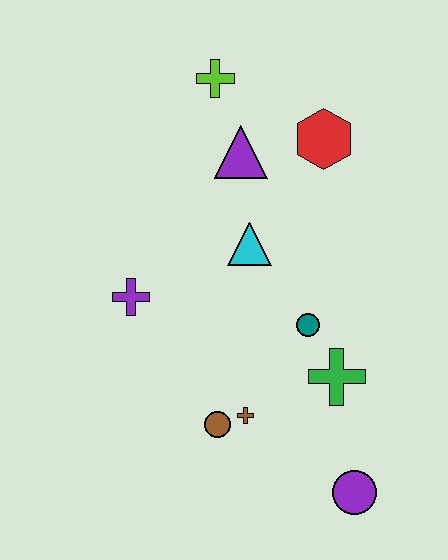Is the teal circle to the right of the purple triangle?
Yes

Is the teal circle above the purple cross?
No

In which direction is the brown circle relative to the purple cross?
The brown circle is below the purple cross.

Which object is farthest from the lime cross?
The purple circle is farthest from the lime cross.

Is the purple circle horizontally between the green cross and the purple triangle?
No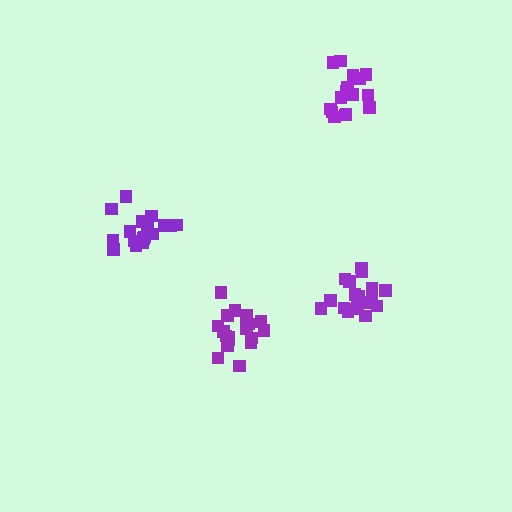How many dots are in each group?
Group 1: 16 dots, Group 2: 18 dots, Group 3: 19 dots, Group 4: 19 dots (72 total).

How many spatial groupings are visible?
There are 4 spatial groupings.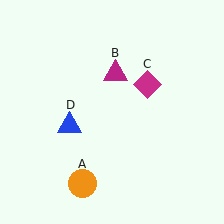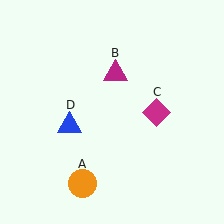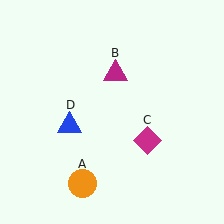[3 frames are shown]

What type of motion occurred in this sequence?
The magenta diamond (object C) rotated clockwise around the center of the scene.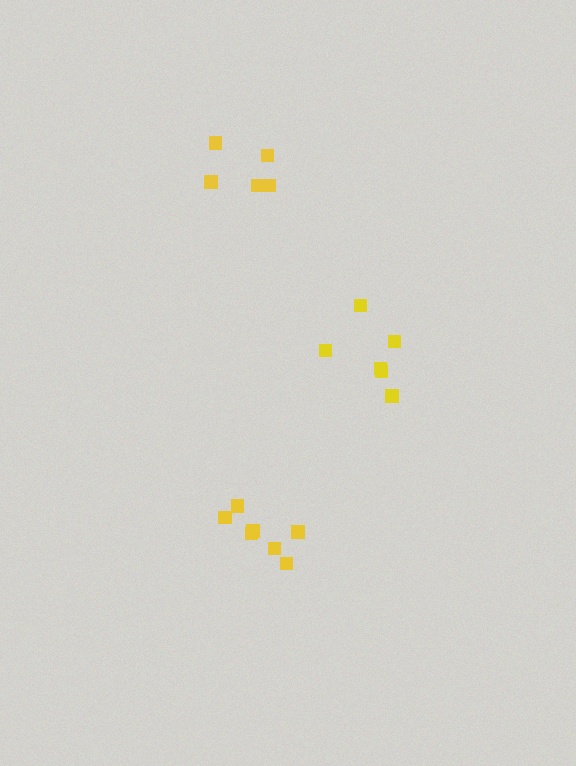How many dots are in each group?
Group 1: 7 dots, Group 2: 6 dots, Group 3: 5 dots (18 total).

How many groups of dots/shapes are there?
There are 3 groups.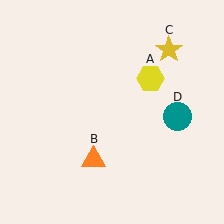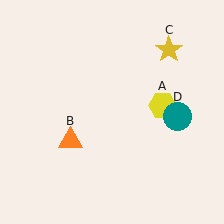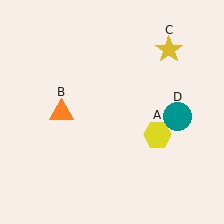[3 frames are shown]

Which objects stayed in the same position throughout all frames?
Yellow star (object C) and teal circle (object D) remained stationary.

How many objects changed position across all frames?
2 objects changed position: yellow hexagon (object A), orange triangle (object B).